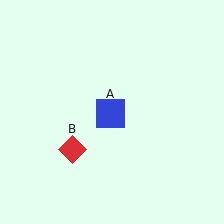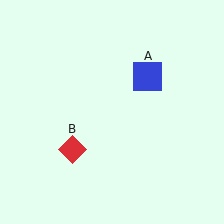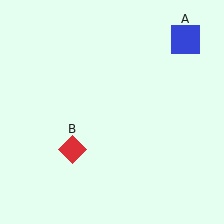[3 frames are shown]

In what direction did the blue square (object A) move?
The blue square (object A) moved up and to the right.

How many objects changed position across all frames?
1 object changed position: blue square (object A).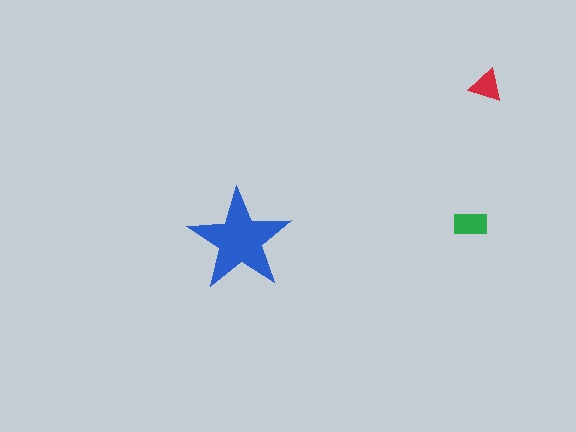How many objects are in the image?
There are 3 objects in the image.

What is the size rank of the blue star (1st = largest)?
1st.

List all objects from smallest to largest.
The red triangle, the green rectangle, the blue star.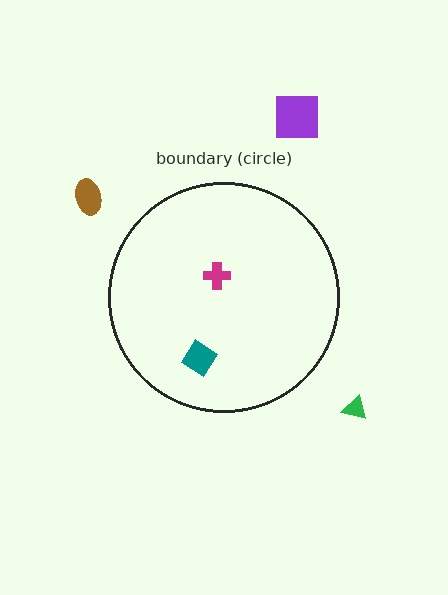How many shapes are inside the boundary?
2 inside, 3 outside.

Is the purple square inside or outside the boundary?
Outside.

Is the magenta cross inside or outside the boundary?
Inside.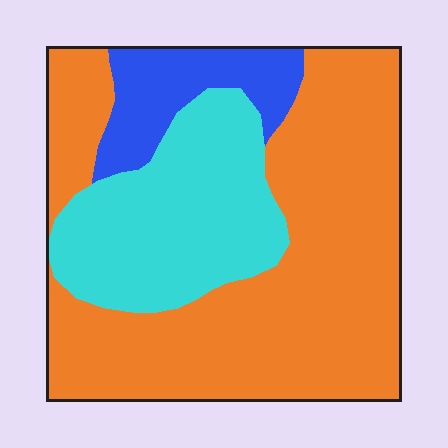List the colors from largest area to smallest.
From largest to smallest: orange, cyan, blue.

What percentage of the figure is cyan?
Cyan takes up between a quarter and a half of the figure.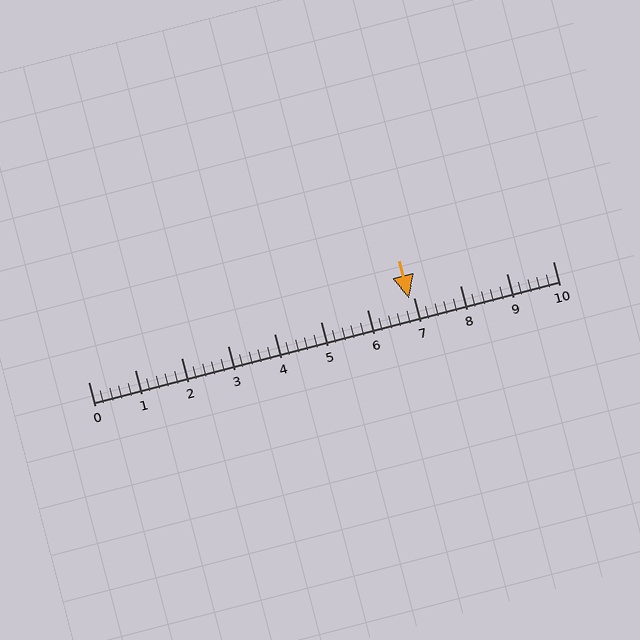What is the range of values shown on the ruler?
The ruler shows values from 0 to 10.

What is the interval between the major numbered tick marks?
The major tick marks are spaced 1 units apart.